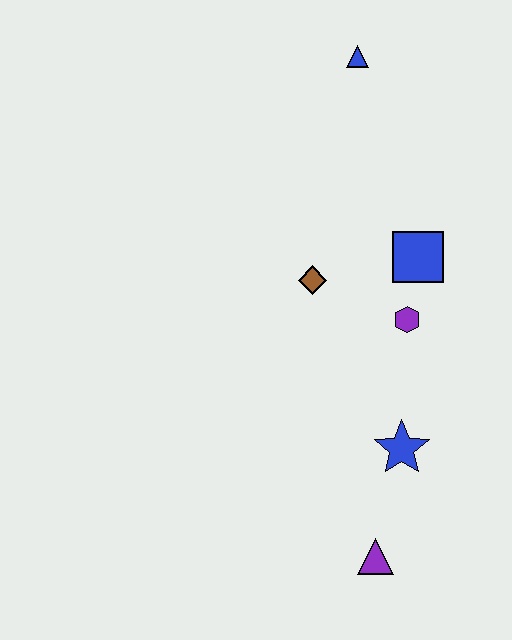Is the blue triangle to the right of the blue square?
No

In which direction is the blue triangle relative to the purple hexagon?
The blue triangle is above the purple hexagon.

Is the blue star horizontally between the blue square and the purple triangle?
Yes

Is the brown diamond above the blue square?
No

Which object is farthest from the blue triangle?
The purple triangle is farthest from the blue triangle.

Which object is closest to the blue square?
The purple hexagon is closest to the blue square.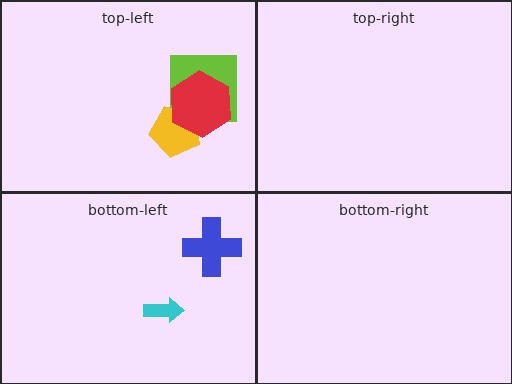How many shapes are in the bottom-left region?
2.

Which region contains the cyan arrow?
The bottom-left region.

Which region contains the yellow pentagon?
The top-left region.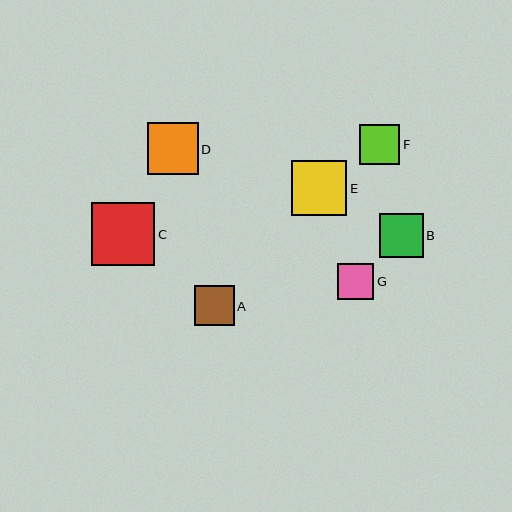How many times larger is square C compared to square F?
Square C is approximately 1.5 times the size of square F.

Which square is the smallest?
Square G is the smallest with a size of approximately 36 pixels.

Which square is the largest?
Square C is the largest with a size of approximately 63 pixels.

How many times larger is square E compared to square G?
Square E is approximately 1.5 times the size of square G.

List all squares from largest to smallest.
From largest to smallest: C, E, D, B, F, A, G.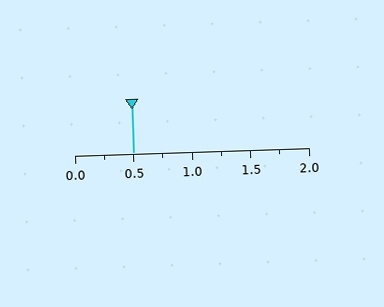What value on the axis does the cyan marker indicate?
The marker indicates approximately 0.5.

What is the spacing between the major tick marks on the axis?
The major ticks are spaced 0.5 apart.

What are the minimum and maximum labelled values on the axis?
The axis runs from 0.0 to 2.0.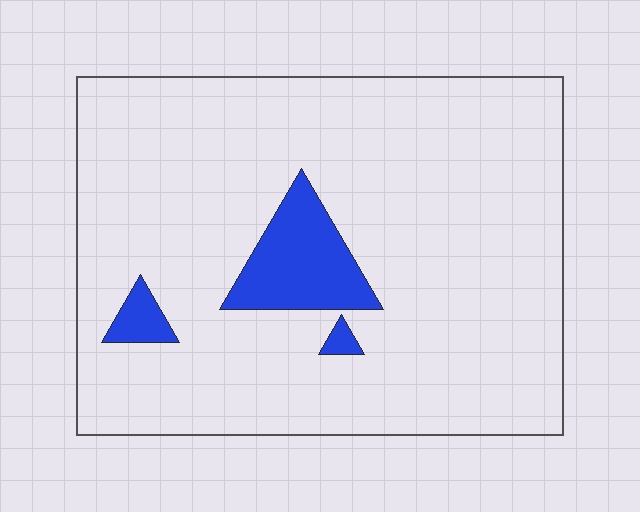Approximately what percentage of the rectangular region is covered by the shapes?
Approximately 10%.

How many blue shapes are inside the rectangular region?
3.